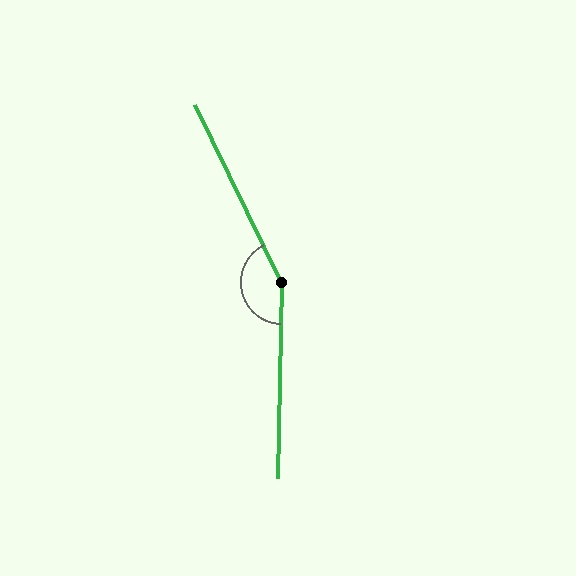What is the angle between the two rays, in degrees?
Approximately 153 degrees.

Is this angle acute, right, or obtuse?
It is obtuse.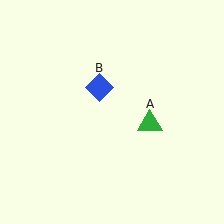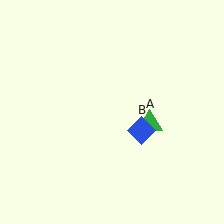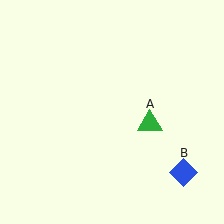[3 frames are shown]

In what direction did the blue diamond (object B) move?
The blue diamond (object B) moved down and to the right.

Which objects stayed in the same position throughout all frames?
Green triangle (object A) remained stationary.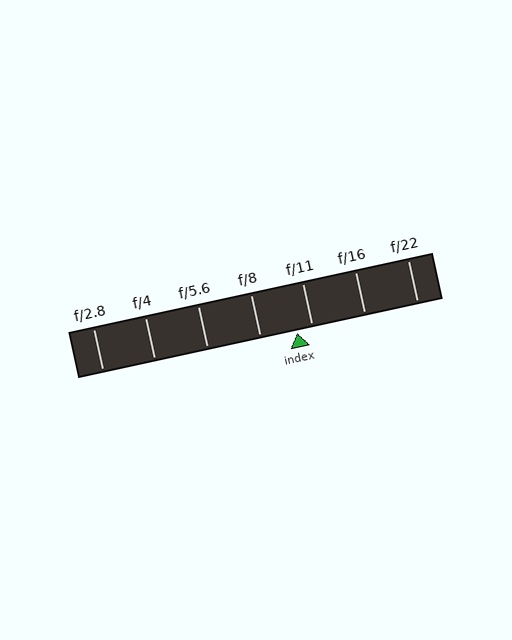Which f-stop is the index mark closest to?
The index mark is closest to f/11.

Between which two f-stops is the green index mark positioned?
The index mark is between f/8 and f/11.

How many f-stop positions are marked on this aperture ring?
There are 7 f-stop positions marked.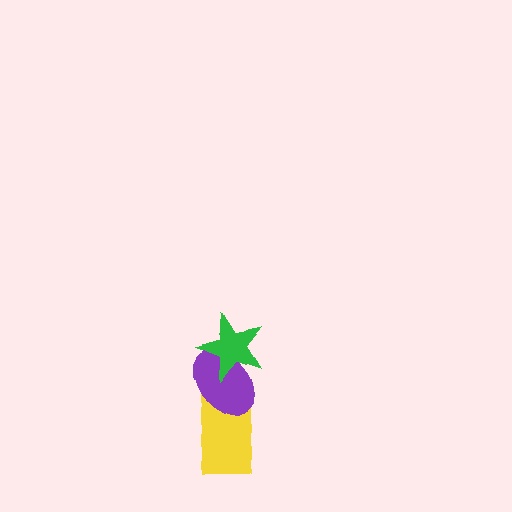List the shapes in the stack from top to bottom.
From top to bottom: the green star, the purple ellipse, the yellow rectangle.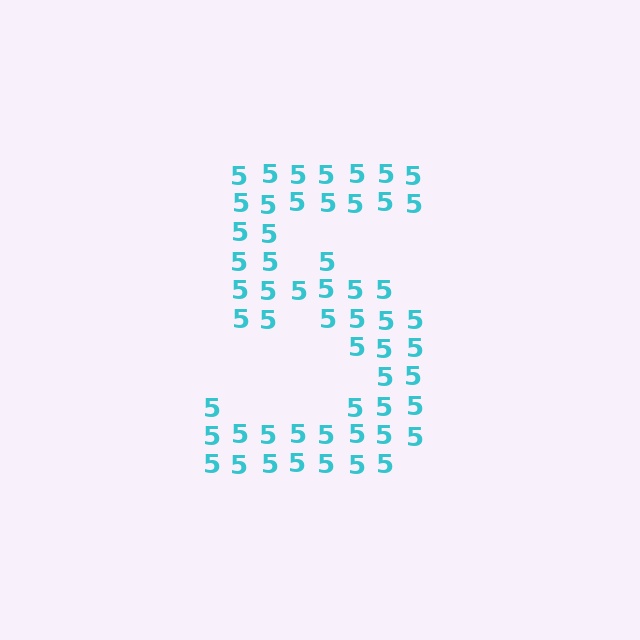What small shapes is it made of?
It is made of small digit 5's.